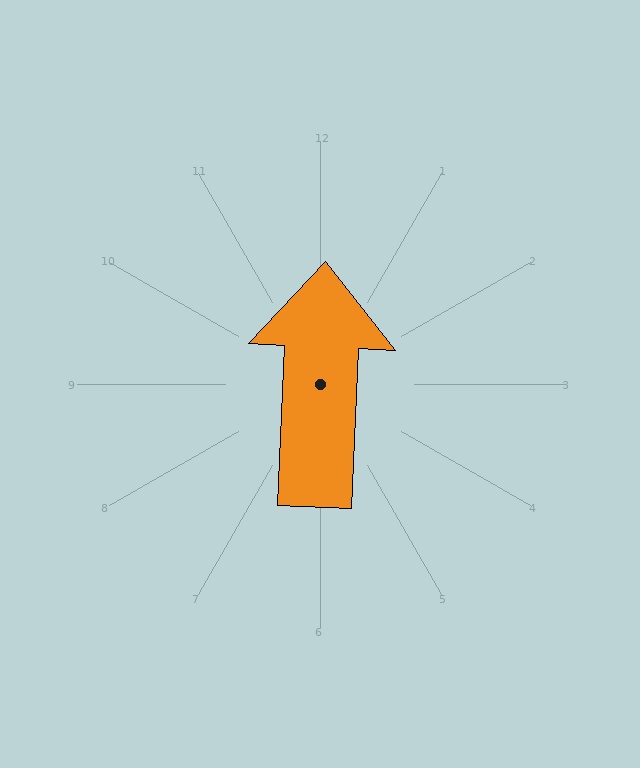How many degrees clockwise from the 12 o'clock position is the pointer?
Approximately 3 degrees.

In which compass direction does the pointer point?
North.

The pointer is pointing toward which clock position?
Roughly 12 o'clock.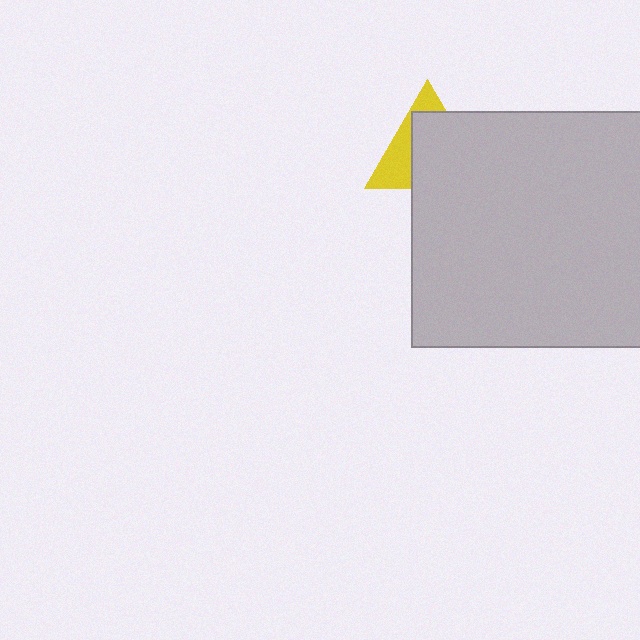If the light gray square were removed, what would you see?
You would see the complete yellow triangle.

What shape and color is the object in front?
The object in front is a light gray square.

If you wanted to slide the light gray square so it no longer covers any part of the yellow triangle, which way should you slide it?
Slide it toward the lower-right — that is the most direct way to separate the two shapes.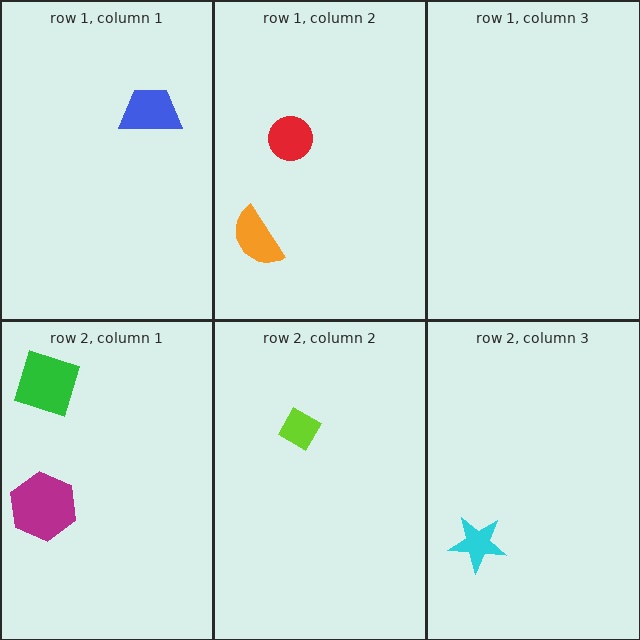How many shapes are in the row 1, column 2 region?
2.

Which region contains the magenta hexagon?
The row 2, column 1 region.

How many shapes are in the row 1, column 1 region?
1.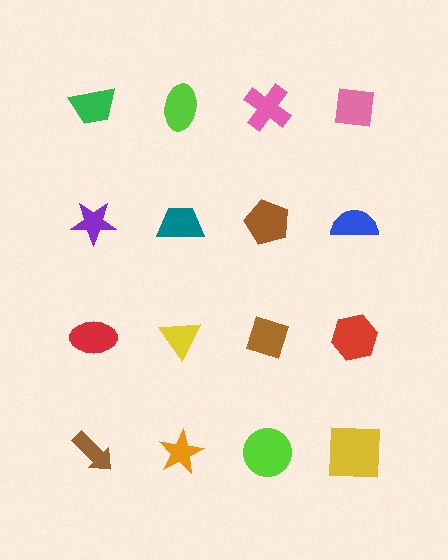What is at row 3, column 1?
A red ellipse.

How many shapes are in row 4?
4 shapes.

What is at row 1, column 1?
A green trapezoid.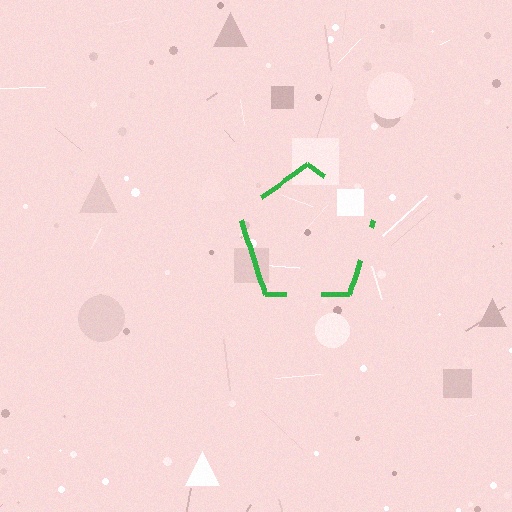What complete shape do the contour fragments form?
The contour fragments form a pentagon.